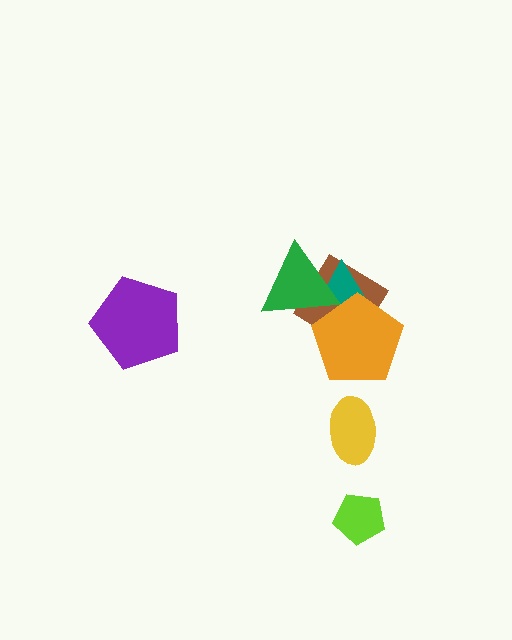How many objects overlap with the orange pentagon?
3 objects overlap with the orange pentagon.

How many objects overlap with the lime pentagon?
0 objects overlap with the lime pentagon.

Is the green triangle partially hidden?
Yes, it is partially covered by another shape.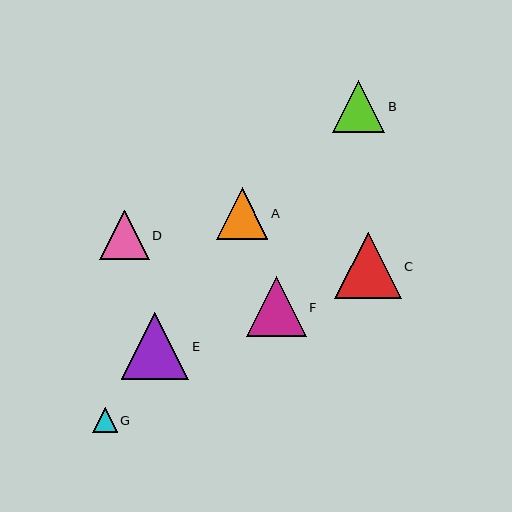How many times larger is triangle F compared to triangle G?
Triangle F is approximately 2.4 times the size of triangle G.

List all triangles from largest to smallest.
From largest to smallest: E, C, F, A, B, D, G.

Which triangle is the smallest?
Triangle G is the smallest with a size of approximately 25 pixels.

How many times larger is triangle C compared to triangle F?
Triangle C is approximately 1.1 times the size of triangle F.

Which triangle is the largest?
Triangle E is the largest with a size of approximately 68 pixels.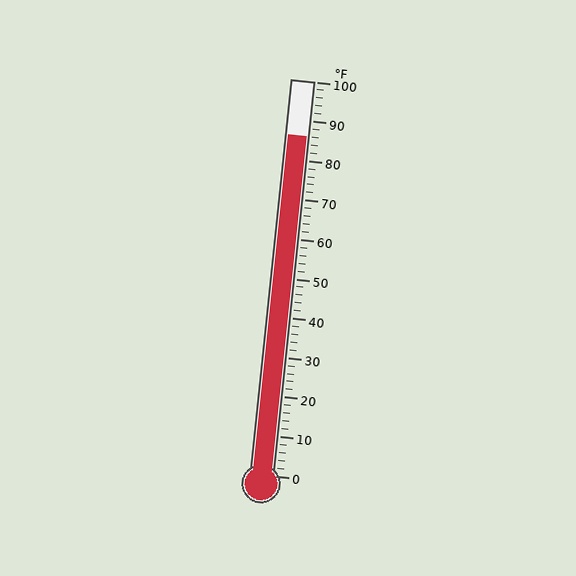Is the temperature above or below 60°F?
The temperature is above 60°F.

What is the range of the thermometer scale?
The thermometer scale ranges from 0°F to 100°F.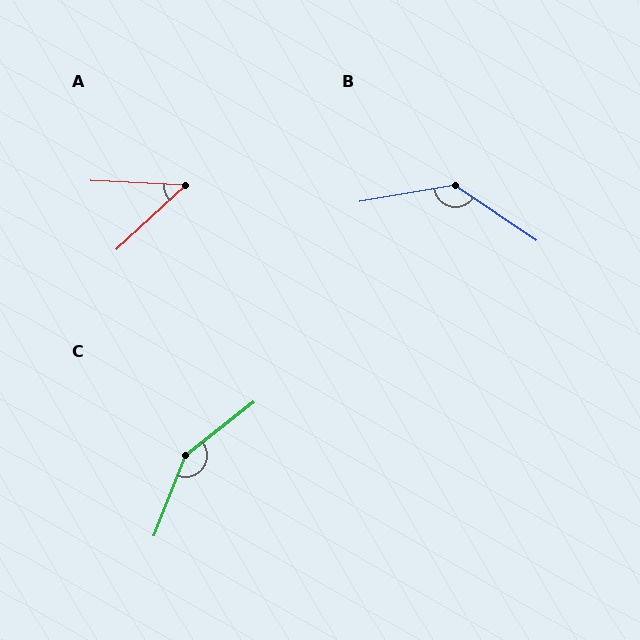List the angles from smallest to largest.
A (46°), B (136°), C (149°).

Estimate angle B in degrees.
Approximately 136 degrees.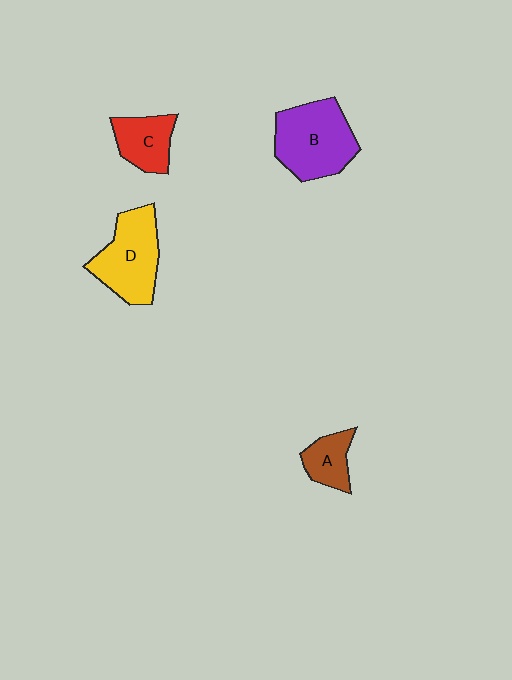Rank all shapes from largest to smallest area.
From largest to smallest: B (purple), D (yellow), C (red), A (brown).